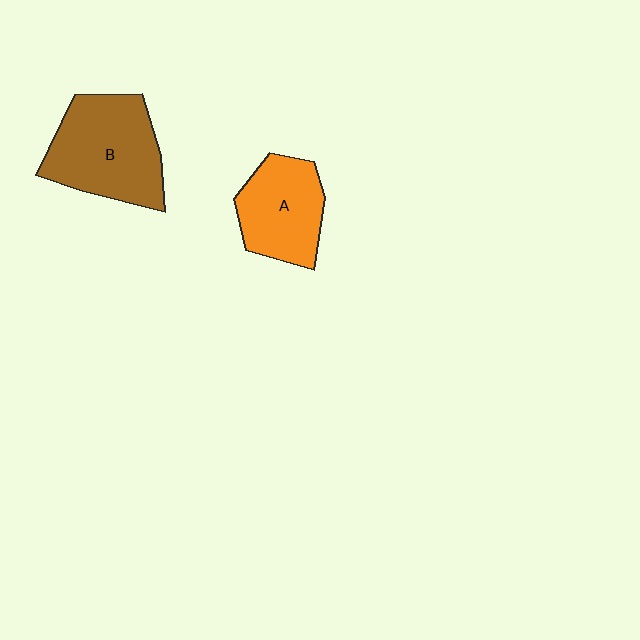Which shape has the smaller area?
Shape A (orange).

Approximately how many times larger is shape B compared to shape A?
Approximately 1.4 times.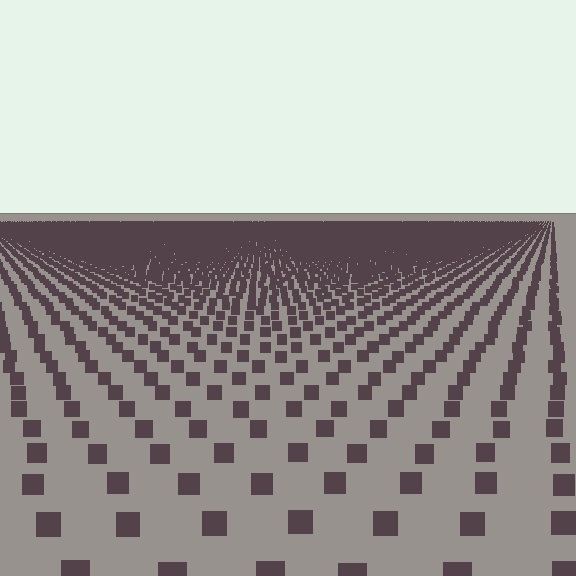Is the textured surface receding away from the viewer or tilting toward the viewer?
The surface is receding away from the viewer. Texture elements get smaller and denser toward the top.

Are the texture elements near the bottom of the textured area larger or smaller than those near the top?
Larger. Near the bottom, elements are closer to the viewer and appear at a bigger on-screen size.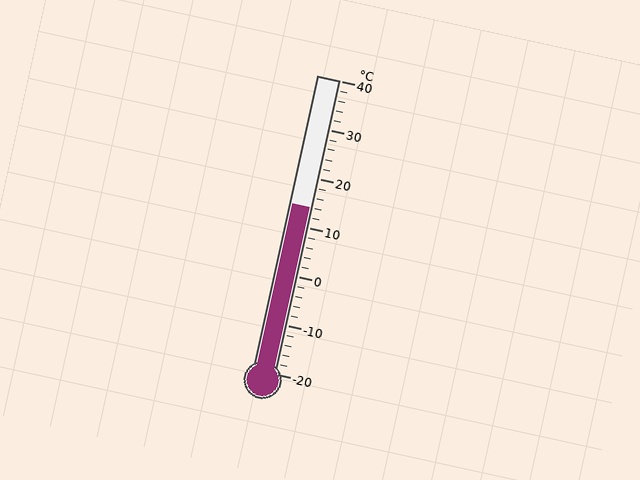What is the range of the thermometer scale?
The thermometer scale ranges from -20°C to 40°C.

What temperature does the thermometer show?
The thermometer shows approximately 14°C.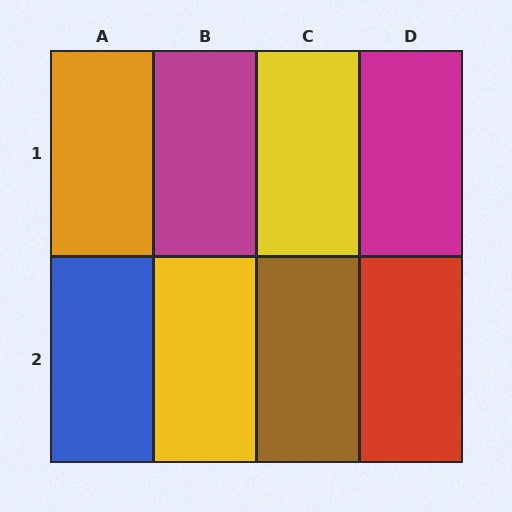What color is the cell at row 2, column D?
Red.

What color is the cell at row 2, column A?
Blue.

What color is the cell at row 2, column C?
Brown.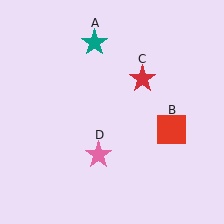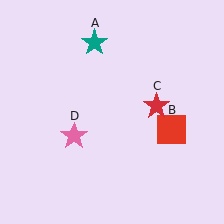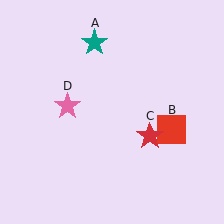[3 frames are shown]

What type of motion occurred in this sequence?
The red star (object C), pink star (object D) rotated clockwise around the center of the scene.